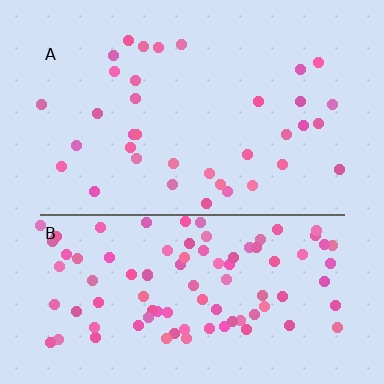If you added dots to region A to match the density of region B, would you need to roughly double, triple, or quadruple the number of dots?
Approximately triple.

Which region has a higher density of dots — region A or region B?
B (the bottom).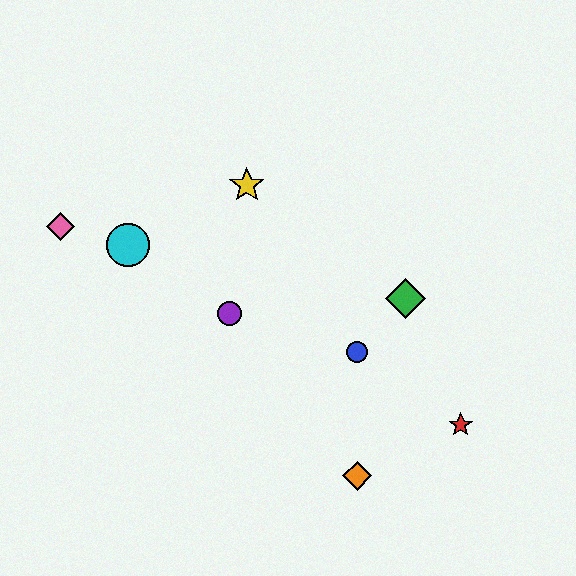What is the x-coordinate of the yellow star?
The yellow star is at x≈247.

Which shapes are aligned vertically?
The blue circle, the orange diamond are aligned vertically.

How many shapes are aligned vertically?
2 shapes (the blue circle, the orange diamond) are aligned vertically.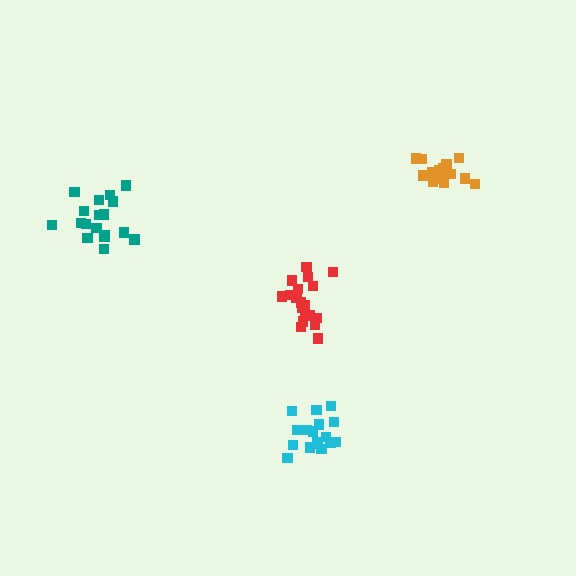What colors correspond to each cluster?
The clusters are colored: red, teal, cyan, orange.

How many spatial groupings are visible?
There are 4 spatial groupings.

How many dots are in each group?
Group 1: 20 dots, Group 2: 18 dots, Group 3: 17 dots, Group 4: 15 dots (70 total).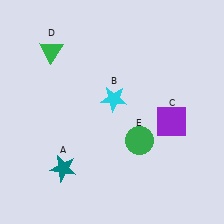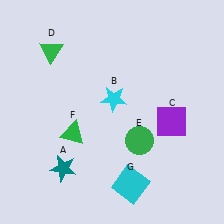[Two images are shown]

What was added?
A green triangle (F), a cyan square (G) were added in Image 2.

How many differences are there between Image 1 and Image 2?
There are 2 differences between the two images.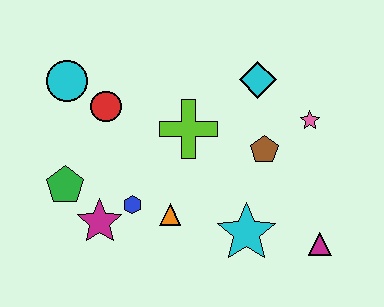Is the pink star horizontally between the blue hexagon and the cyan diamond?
No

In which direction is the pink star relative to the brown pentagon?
The pink star is to the right of the brown pentagon.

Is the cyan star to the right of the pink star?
No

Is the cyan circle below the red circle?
No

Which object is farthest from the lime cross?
The magenta triangle is farthest from the lime cross.